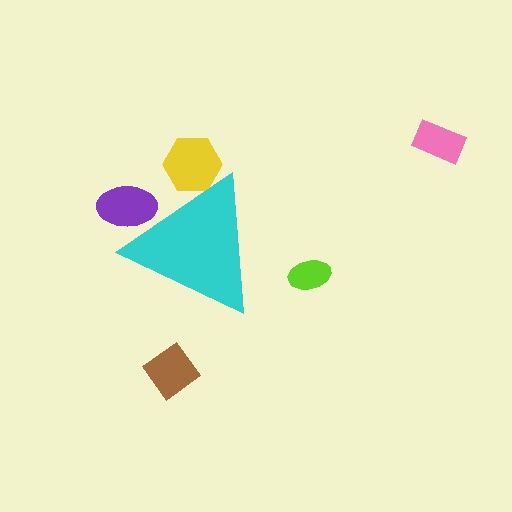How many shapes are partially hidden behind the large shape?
2 shapes are partially hidden.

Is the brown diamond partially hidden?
No, the brown diamond is fully visible.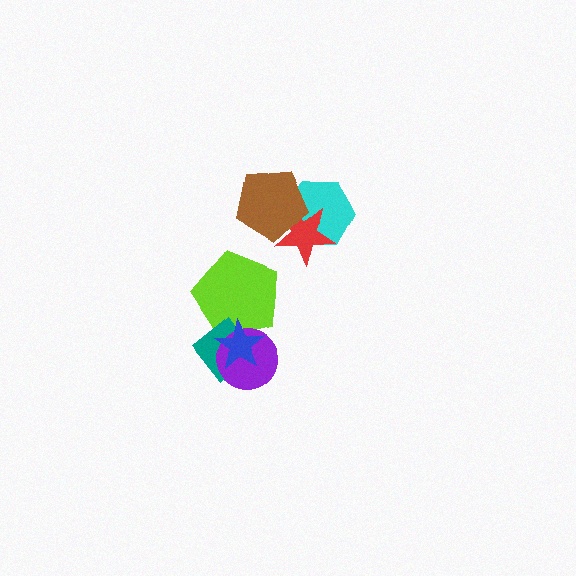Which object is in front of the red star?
The brown pentagon is in front of the red star.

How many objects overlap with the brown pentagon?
2 objects overlap with the brown pentagon.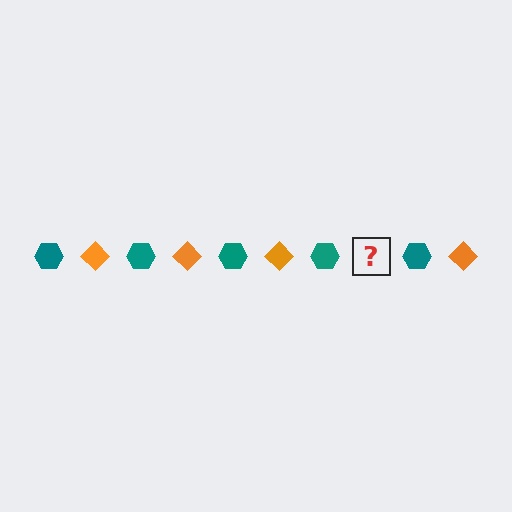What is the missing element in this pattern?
The missing element is an orange diamond.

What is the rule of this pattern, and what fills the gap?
The rule is that the pattern alternates between teal hexagon and orange diamond. The gap should be filled with an orange diamond.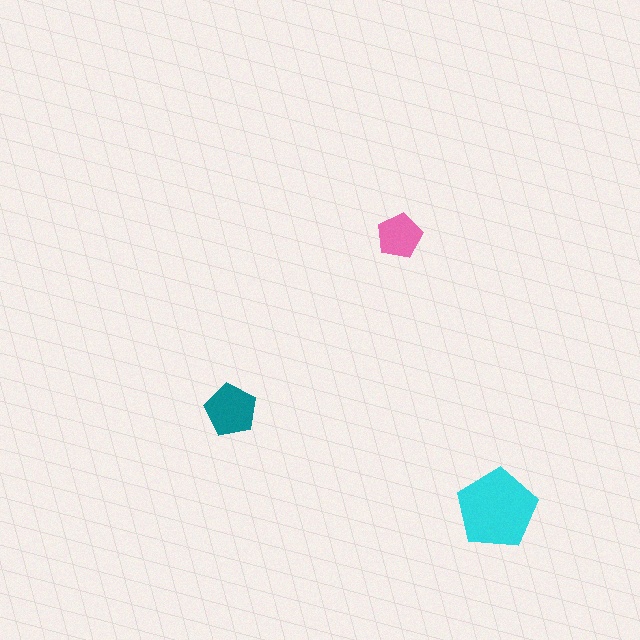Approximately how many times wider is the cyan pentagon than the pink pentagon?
About 2 times wider.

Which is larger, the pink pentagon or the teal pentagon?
The teal one.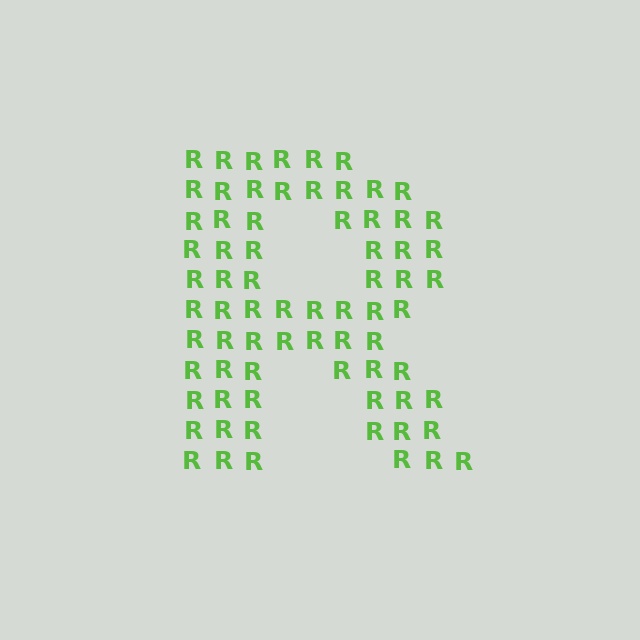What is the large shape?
The large shape is the letter R.